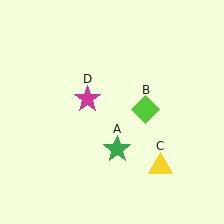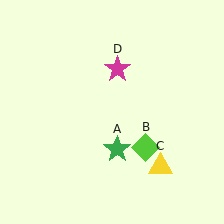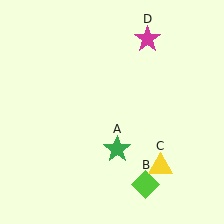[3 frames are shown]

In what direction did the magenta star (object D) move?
The magenta star (object D) moved up and to the right.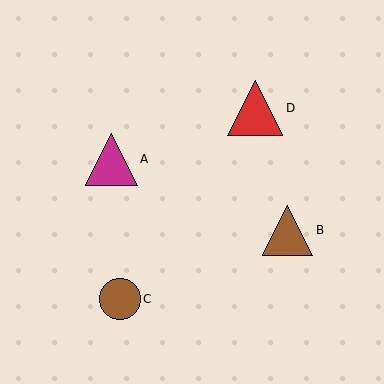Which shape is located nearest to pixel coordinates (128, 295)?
The brown circle (labeled C) at (120, 299) is nearest to that location.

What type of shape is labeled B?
Shape B is a brown triangle.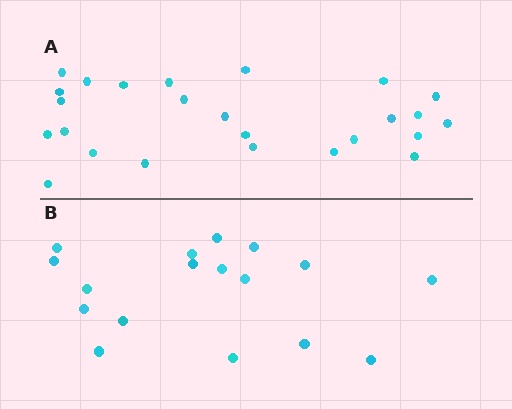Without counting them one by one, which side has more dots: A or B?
Region A (the top region) has more dots.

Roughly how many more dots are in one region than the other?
Region A has roughly 8 or so more dots than region B.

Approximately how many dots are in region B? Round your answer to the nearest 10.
About 20 dots. (The exact count is 17, which rounds to 20.)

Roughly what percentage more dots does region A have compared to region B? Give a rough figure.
About 45% more.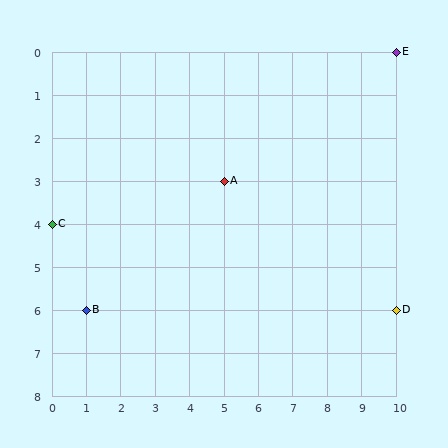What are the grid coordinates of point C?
Point C is at grid coordinates (0, 4).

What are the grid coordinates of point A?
Point A is at grid coordinates (5, 3).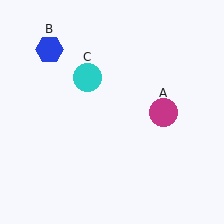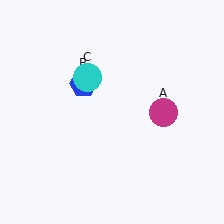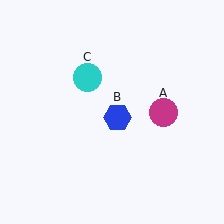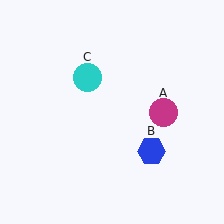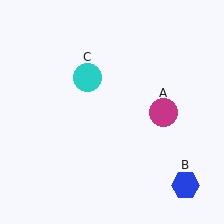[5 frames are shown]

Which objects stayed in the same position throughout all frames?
Magenta circle (object A) and cyan circle (object C) remained stationary.